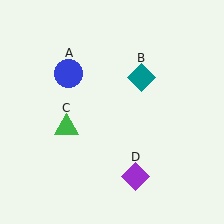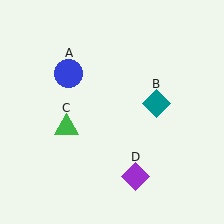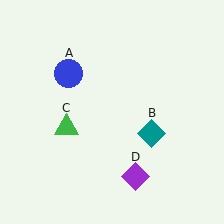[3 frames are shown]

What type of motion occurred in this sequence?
The teal diamond (object B) rotated clockwise around the center of the scene.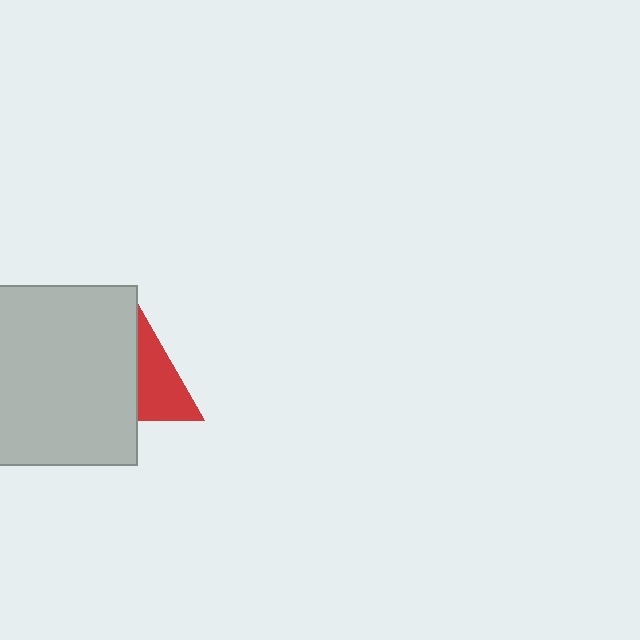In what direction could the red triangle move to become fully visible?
The red triangle could move right. That would shift it out from behind the light gray square entirely.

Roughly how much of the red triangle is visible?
About half of it is visible (roughly 50%).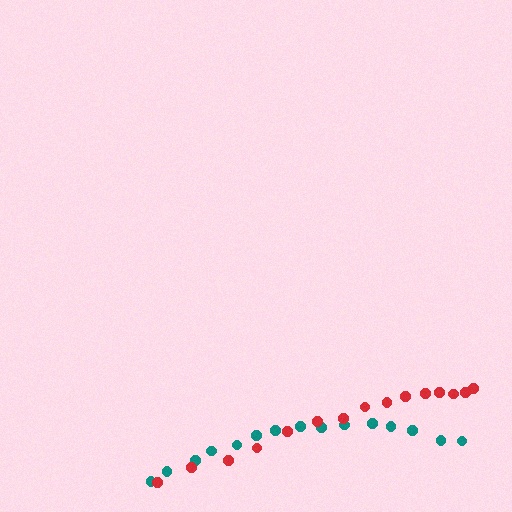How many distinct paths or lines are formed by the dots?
There are 2 distinct paths.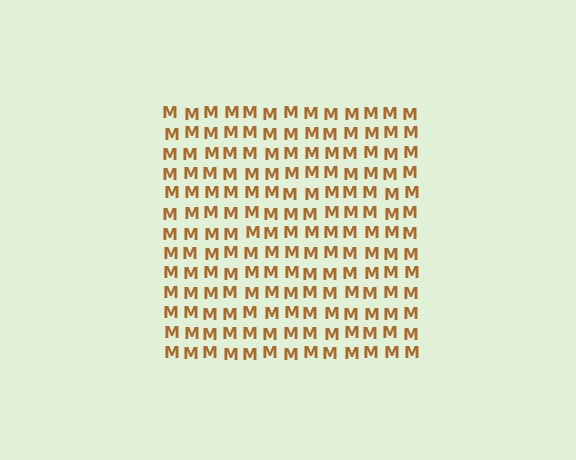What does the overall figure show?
The overall figure shows a square.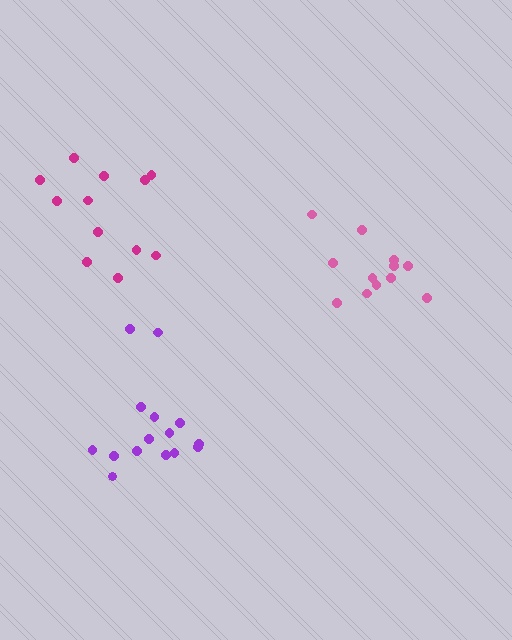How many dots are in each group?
Group 1: 12 dots, Group 2: 12 dots, Group 3: 15 dots (39 total).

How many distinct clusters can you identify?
There are 3 distinct clusters.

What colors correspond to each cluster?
The clusters are colored: magenta, pink, purple.